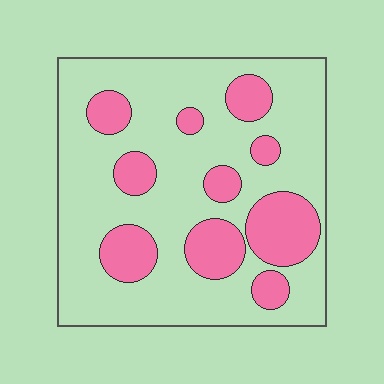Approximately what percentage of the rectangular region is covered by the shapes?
Approximately 25%.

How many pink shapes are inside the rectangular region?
10.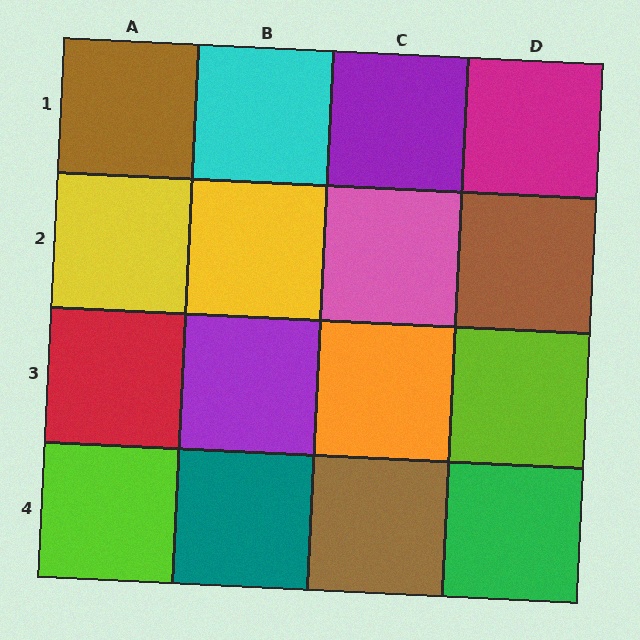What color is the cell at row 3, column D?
Lime.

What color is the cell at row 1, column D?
Magenta.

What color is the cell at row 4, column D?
Green.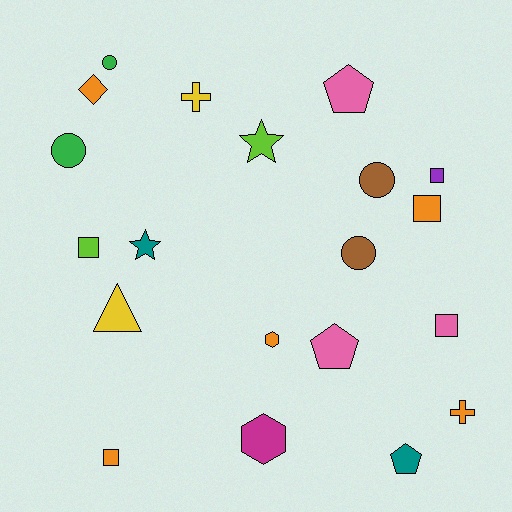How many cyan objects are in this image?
There are no cyan objects.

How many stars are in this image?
There are 2 stars.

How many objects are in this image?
There are 20 objects.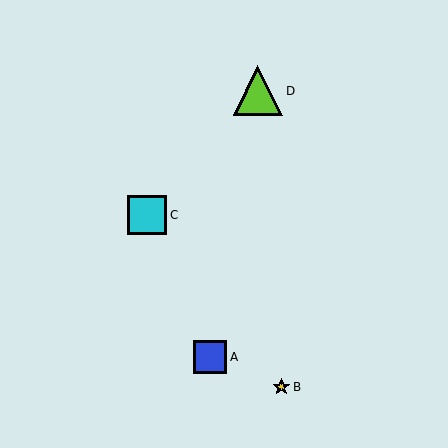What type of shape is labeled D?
Shape D is a lime triangle.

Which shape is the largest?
The lime triangle (labeled D) is the largest.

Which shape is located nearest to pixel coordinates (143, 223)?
The cyan square (labeled C) at (147, 215) is nearest to that location.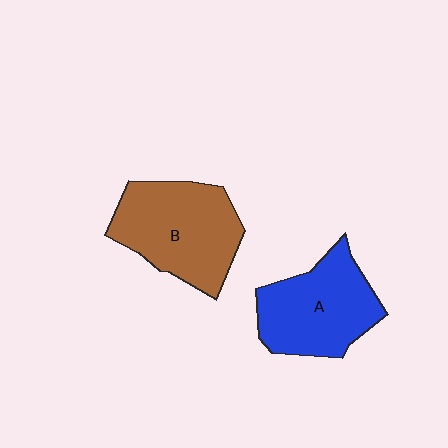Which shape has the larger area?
Shape B (brown).